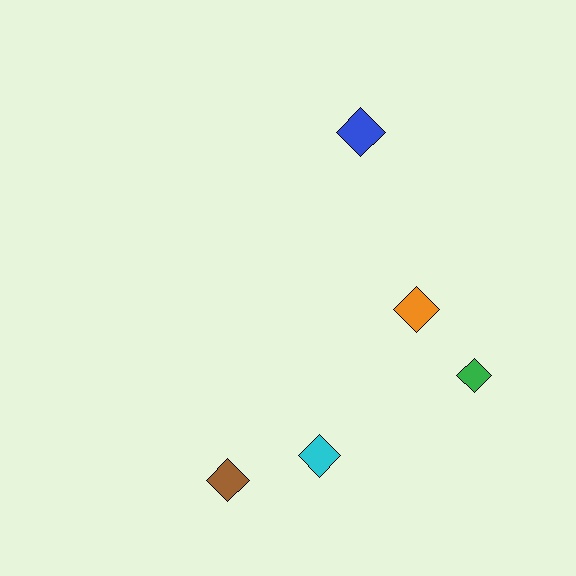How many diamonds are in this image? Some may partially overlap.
There are 5 diamonds.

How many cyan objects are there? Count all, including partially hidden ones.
There is 1 cyan object.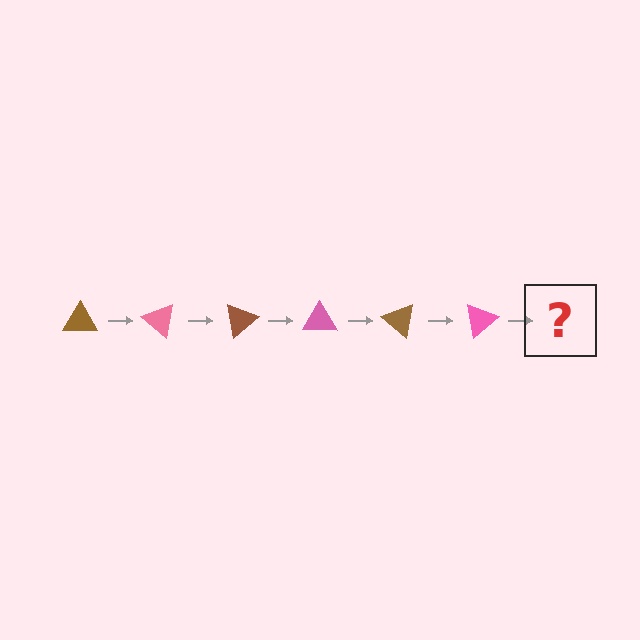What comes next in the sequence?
The next element should be a brown triangle, rotated 240 degrees from the start.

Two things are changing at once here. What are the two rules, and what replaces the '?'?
The two rules are that it rotates 40 degrees each step and the color cycles through brown and pink. The '?' should be a brown triangle, rotated 240 degrees from the start.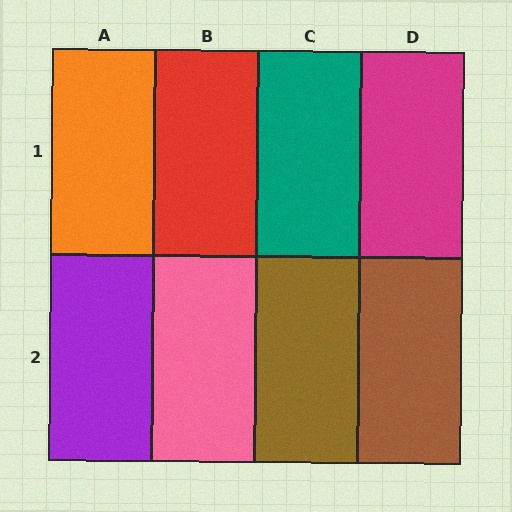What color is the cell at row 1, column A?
Orange.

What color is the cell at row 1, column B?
Red.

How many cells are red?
1 cell is red.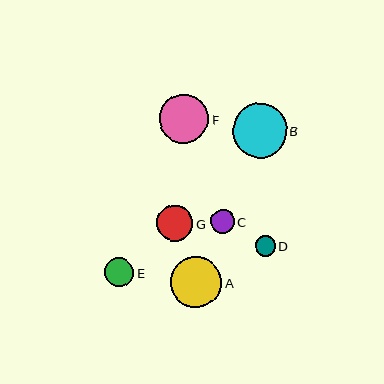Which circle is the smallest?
Circle D is the smallest with a size of approximately 20 pixels.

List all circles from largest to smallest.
From largest to smallest: B, A, F, G, E, C, D.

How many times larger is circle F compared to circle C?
Circle F is approximately 2.0 times the size of circle C.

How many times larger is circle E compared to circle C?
Circle E is approximately 1.2 times the size of circle C.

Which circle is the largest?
Circle B is the largest with a size of approximately 54 pixels.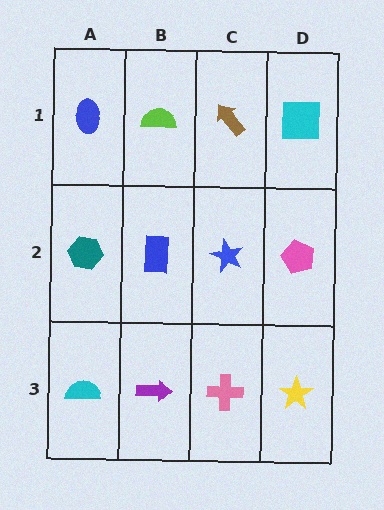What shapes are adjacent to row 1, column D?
A pink pentagon (row 2, column D), a brown arrow (row 1, column C).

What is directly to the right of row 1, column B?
A brown arrow.